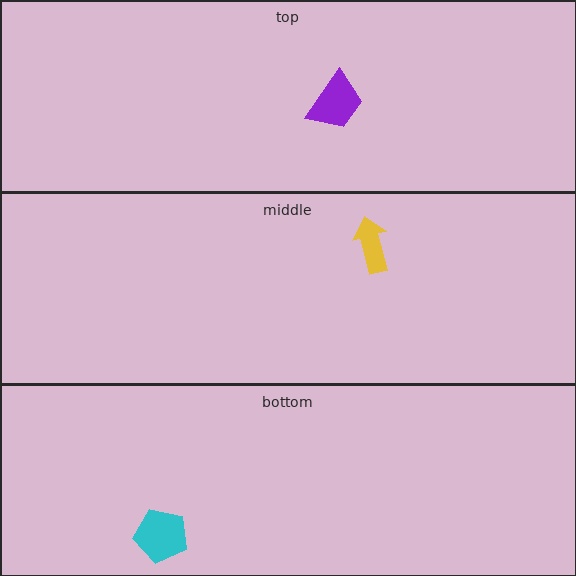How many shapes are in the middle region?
1.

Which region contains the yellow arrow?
The middle region.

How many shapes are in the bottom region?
1.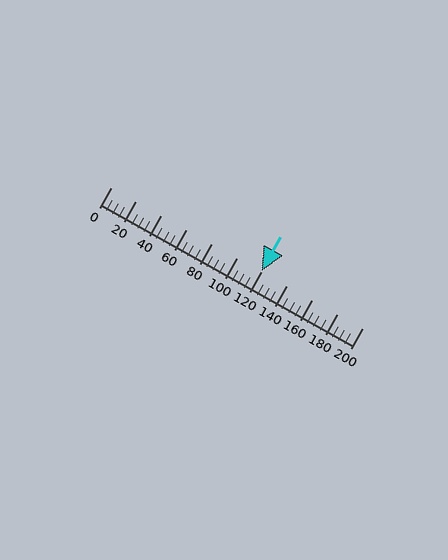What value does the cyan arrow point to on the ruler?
The cyan arrow points to approximately 120.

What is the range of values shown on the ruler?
The ruler shows values from 0 to 200.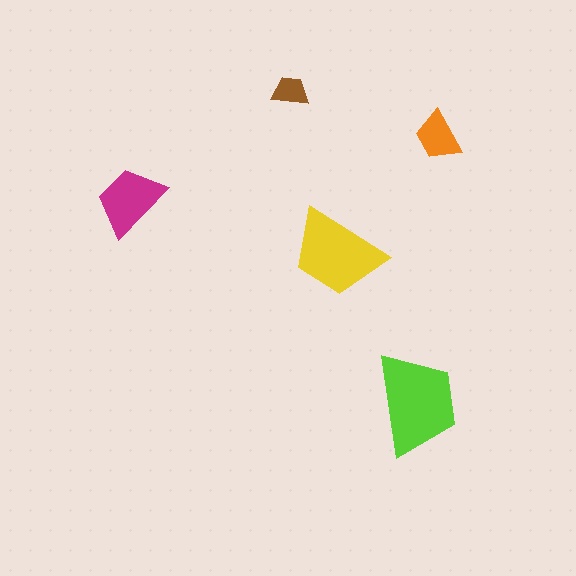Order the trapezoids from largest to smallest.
the lime one, the yellow one, the magenta one, the orange one, the brown one.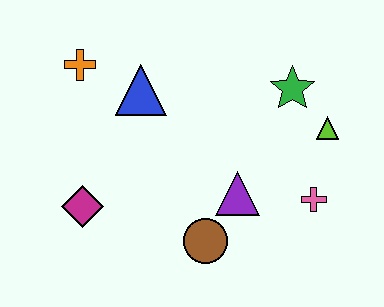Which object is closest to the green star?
The lime triangle is closest to the green star.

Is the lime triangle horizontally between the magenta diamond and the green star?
No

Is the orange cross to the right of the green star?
No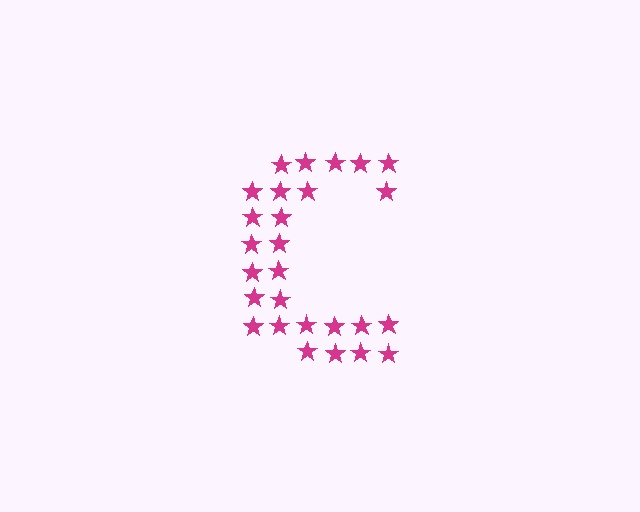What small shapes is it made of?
It is made of small stars.